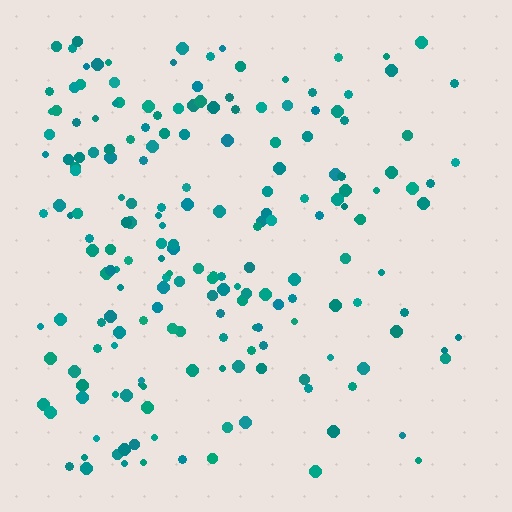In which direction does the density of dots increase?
From right to left, with the left side densest.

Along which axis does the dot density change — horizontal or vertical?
Horizontal.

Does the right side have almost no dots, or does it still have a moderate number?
Still a moderate number, just noticeably fewer than the left.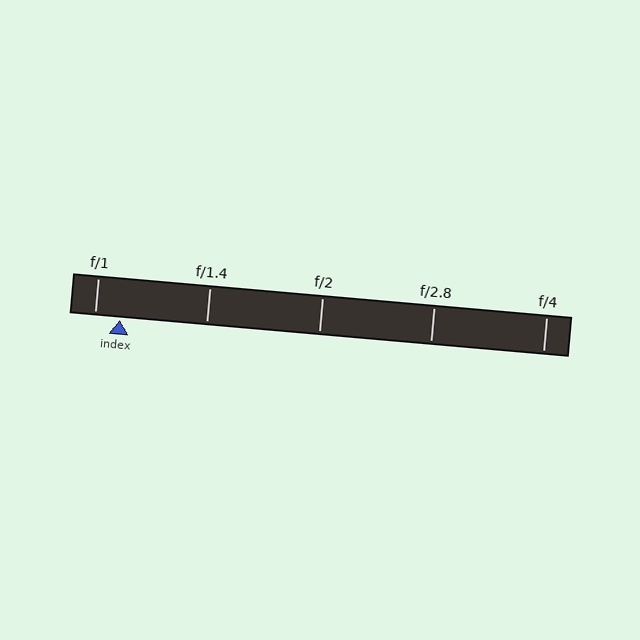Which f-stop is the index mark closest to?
The index mark is closest to f/1.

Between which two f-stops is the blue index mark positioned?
The index mark is between f/1 and f/1.4.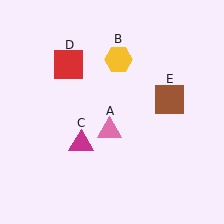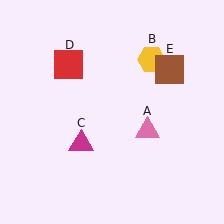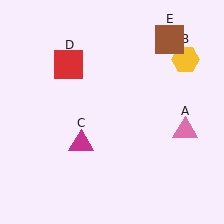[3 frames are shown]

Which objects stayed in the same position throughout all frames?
Magenta triangle (object C) and red square (object D) remained stationary.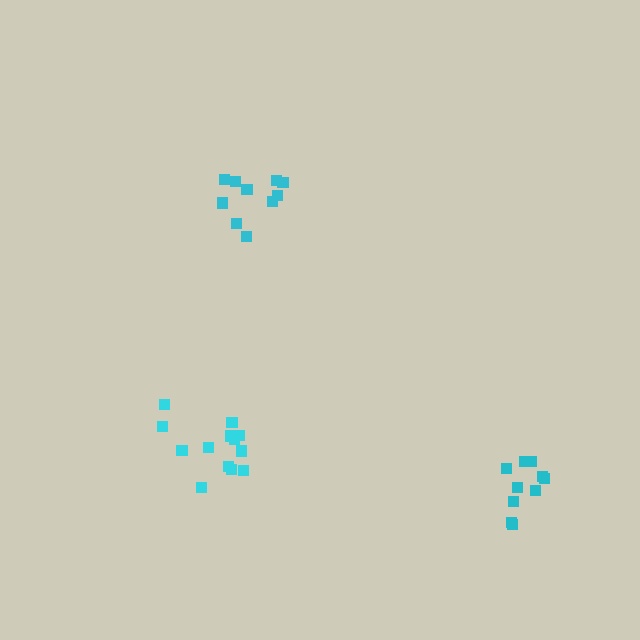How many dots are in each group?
Group 1: 13 dots, Group 2: 10 dots, Group 3: 10 dots (33 total).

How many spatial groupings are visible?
There are 3 spatial groupings.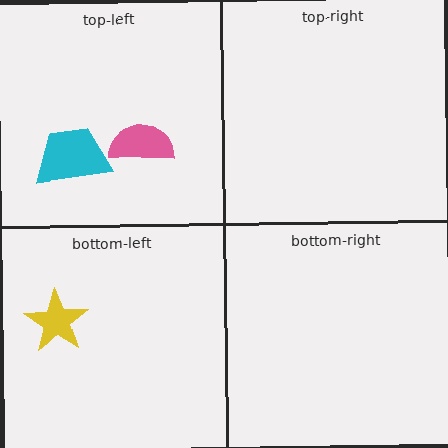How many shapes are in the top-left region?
2.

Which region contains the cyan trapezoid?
The top-left region.